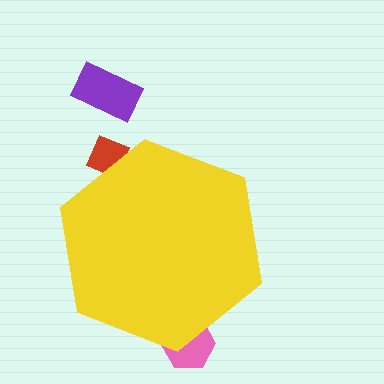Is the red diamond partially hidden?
Yes, the red diamond is partially hidden behind the yellow hexagon.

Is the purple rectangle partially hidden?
No, the purple rectangle is fully visible.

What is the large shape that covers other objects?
A yellow hexagon.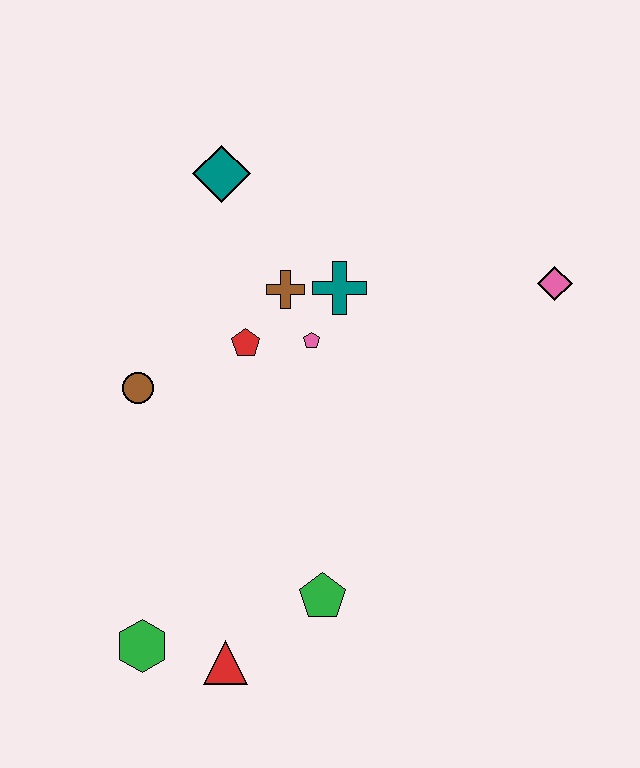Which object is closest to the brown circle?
The red pentagon is closest to the brown circle.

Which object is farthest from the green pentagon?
The teal diamond is farthest from the green pentagon.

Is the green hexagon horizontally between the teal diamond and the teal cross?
No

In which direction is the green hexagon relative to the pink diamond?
The green hexagon is to the left of the pink diamond.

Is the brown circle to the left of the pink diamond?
Yes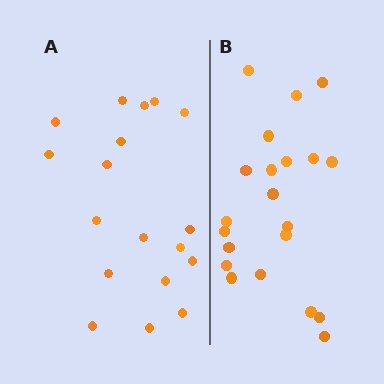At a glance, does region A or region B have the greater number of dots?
Region B (the right region) has more dots.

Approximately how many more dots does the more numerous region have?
Region B has just a few more — roughly 2 or 3 more dots than region A.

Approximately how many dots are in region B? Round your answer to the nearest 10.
About 20 dots. (The exact count is 21, which rounds to 20.)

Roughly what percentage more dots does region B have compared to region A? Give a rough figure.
About 15% more.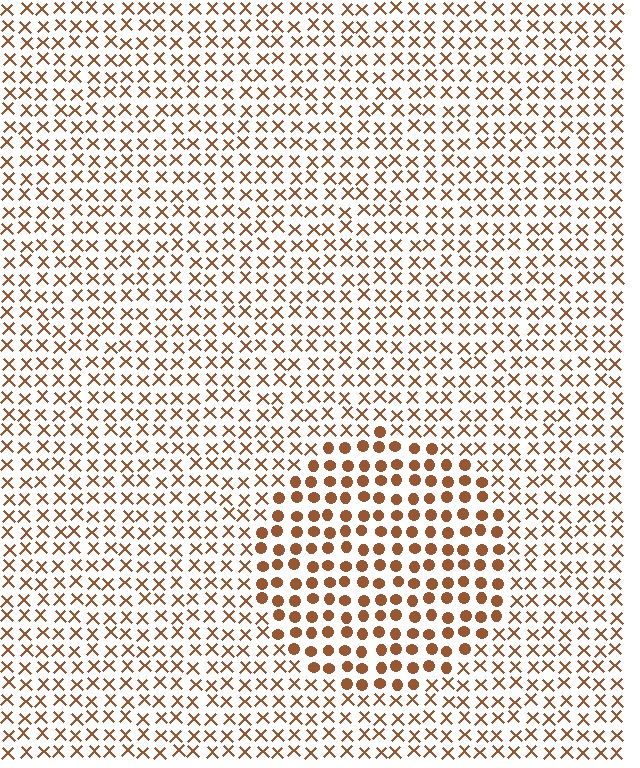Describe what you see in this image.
The image is filled with small brown elements arranged in a uniform grid. A circle-shaped region contains circles, while the surrounding area contains X marks. The boundary is defined purely by the change in element shape.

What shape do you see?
I see a circle.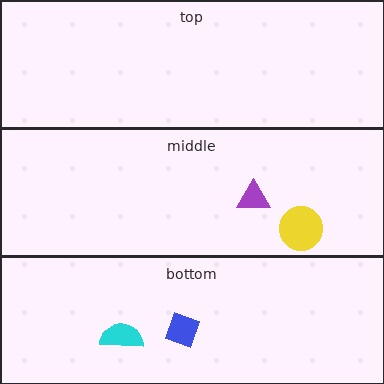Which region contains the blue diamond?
The bottom region.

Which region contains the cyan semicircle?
The bottom region.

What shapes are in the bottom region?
The cyan semicircle, the blue diamond.